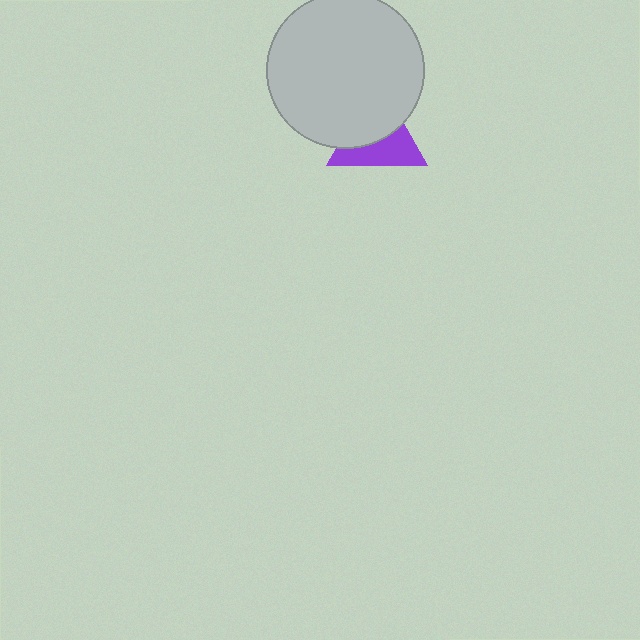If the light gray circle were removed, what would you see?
You would see the complete purple triangle.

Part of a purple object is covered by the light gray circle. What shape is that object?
It is a triangle.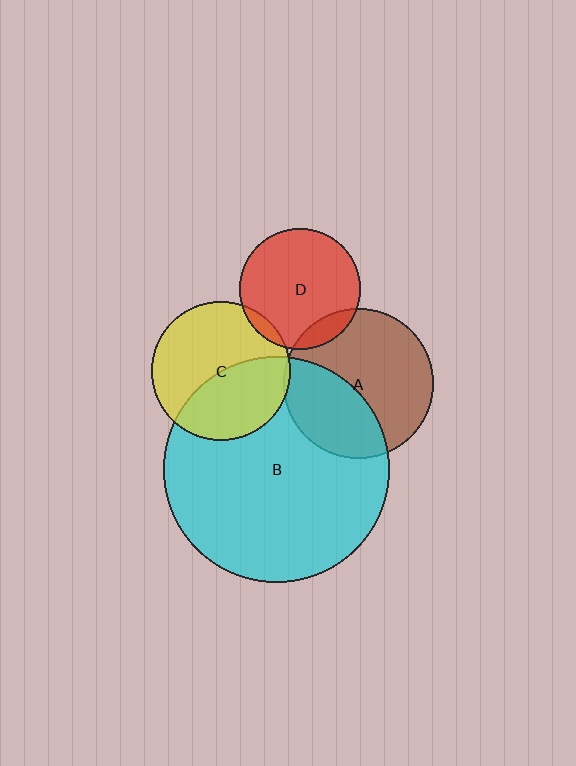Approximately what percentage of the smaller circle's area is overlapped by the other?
Approximately 5%.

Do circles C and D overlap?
Yes.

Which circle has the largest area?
Circle B (cyan).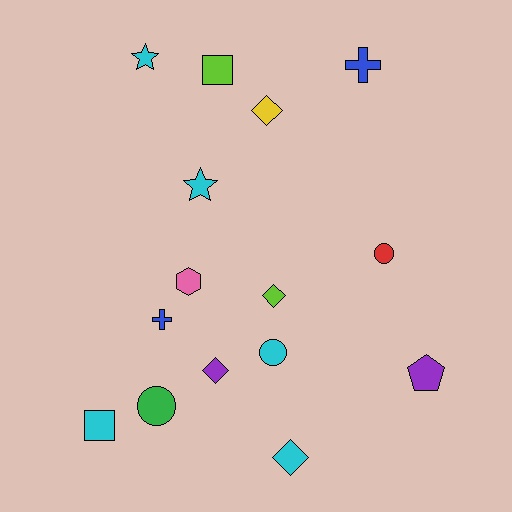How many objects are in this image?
There are 15 objects.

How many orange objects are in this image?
There are no orange objects.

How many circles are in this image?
There are 3 circles.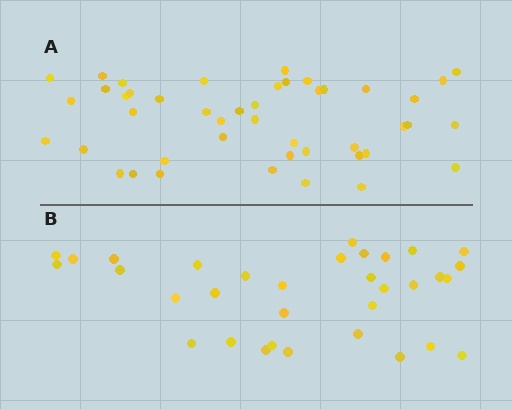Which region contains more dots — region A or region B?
Region A (the top region) has more dots.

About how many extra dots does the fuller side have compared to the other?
Region A has roughly 12 or so more dots than region B.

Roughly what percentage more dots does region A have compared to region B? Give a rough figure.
About 35% more.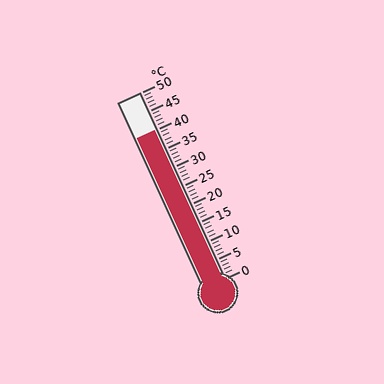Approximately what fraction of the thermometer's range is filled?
The thermometer is filled to approximately 80% of its range.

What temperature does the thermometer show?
The thermometer shows approximately 40°C.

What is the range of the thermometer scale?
The thermometer scale ranges from 0°C to 50°C.